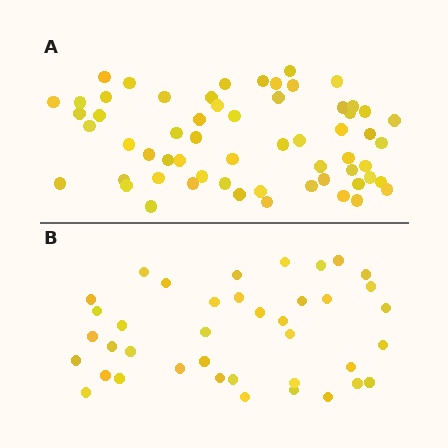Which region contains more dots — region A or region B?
Region A (the top region) has more dots.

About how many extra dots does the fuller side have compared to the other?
Region A has approximately 20 more dots than region B.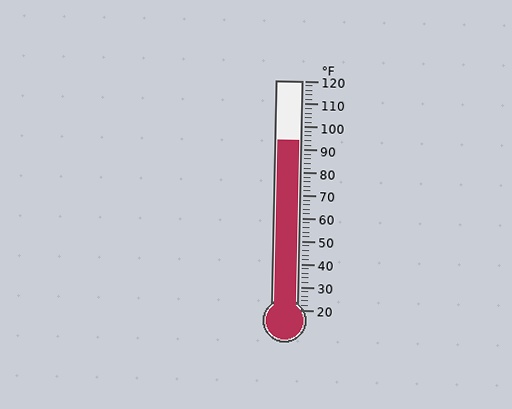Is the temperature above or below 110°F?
The temperature is below 110°F.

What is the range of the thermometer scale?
The thermometer scale ranges from 20°F to 120°F.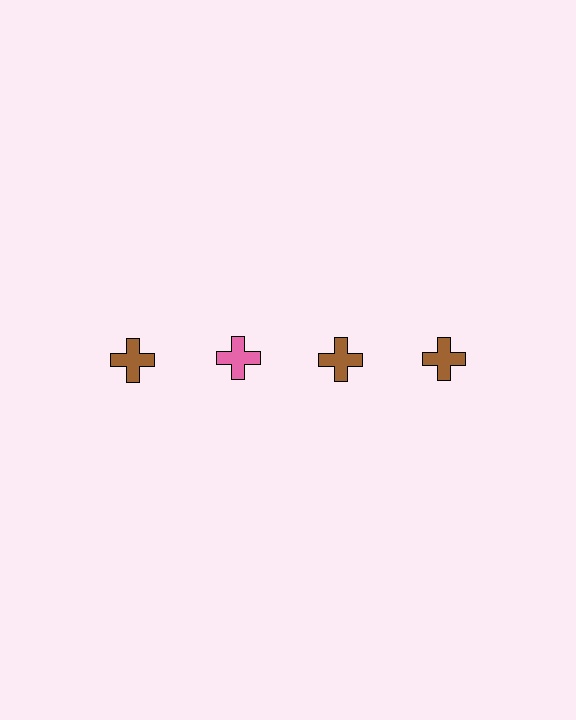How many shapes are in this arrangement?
There are 4 shapes arranged in a grid pattern.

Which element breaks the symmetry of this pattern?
The pink cross in the top row, second from left column breaks the symmetry. All other shapes are brown crosses.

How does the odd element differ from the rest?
It has a different color: pink instead of brown.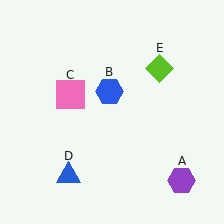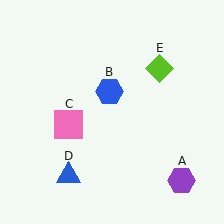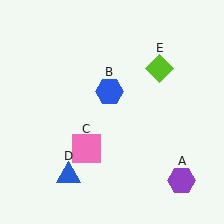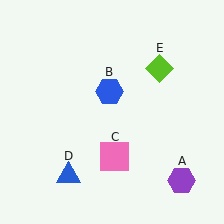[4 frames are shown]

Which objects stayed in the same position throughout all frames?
Purple hexagon (object A) and blue hexagon (object B) and blue triangle (object D) and lime diamond (object E) remained stationary.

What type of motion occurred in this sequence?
The pink square (object C) rotated counterclockwise around the center of the scene.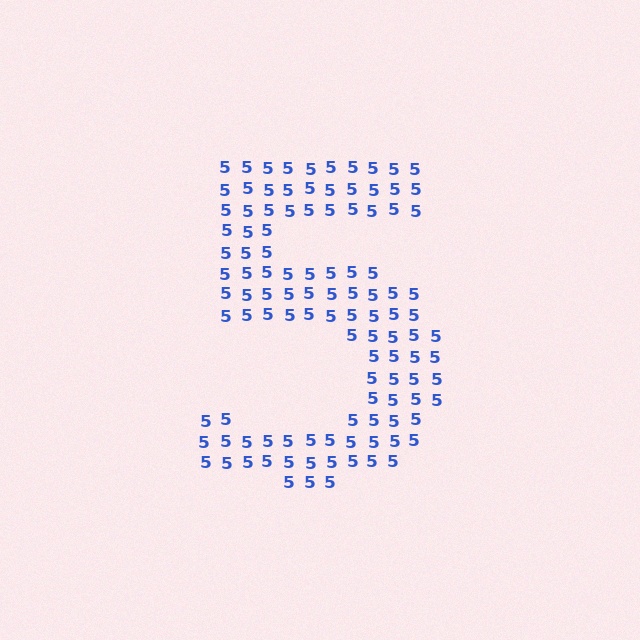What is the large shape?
The large shape is the digit 5.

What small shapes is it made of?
It is made of small digit 5's.